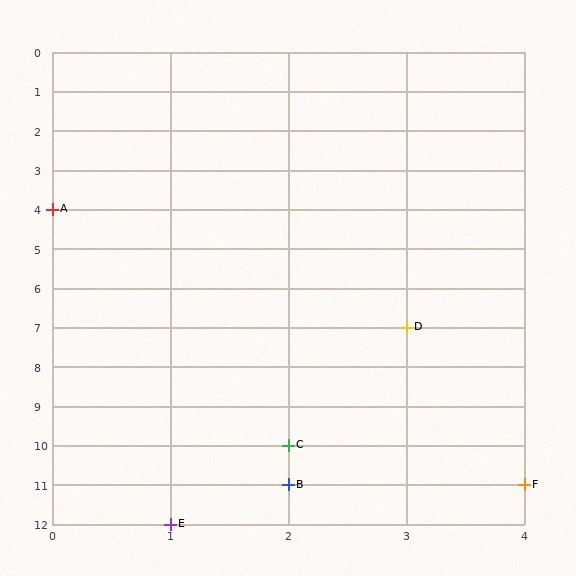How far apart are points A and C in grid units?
Points A and C are 2 columns and 6 rows apart (about 6.3 grid units diagonally).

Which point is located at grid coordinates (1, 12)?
Point E is at (1, 12).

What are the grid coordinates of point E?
Point E is at grid coordinates (1, 12).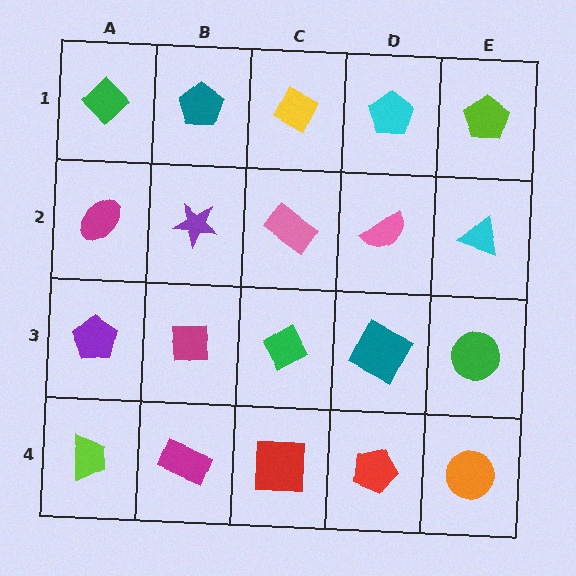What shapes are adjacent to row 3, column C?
A pink rectangle (row 2, column C), a red square (row 4, column C), a magenta square (row 3, column B), a teal square (row 3, column D).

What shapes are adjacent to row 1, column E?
A cyan triangle (row 2, column E), a cyan pentagon (row 1, column D).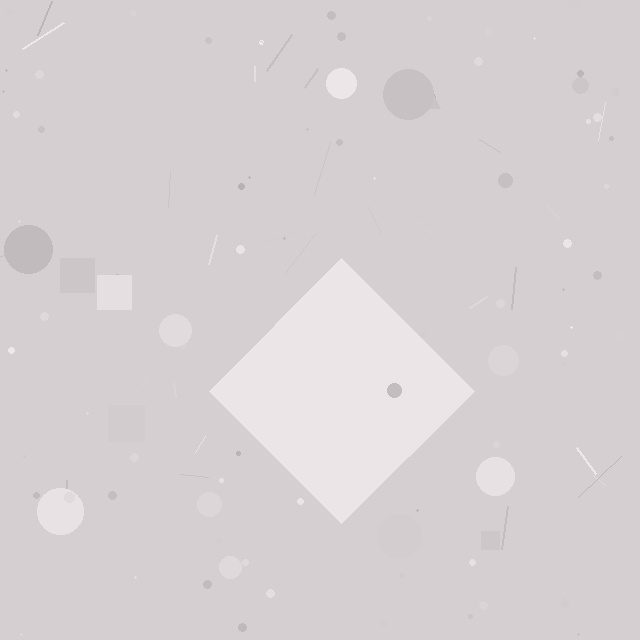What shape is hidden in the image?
A diamond is hidden in the image.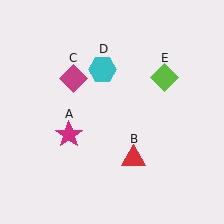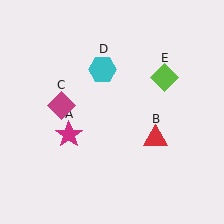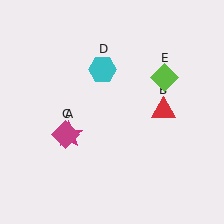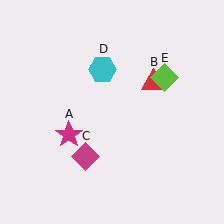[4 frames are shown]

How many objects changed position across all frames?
2 objects changed position: red triangle (object B), magenta diamond (object C).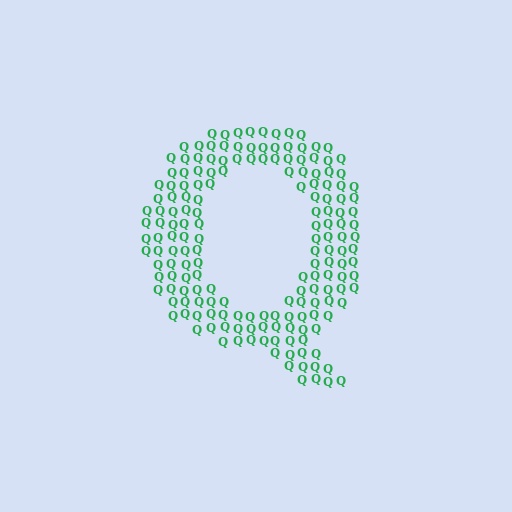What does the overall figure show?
The overall figure shows the letter Q.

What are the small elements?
The small elements are letter Q's.